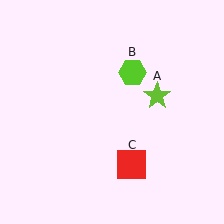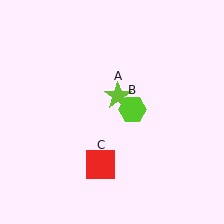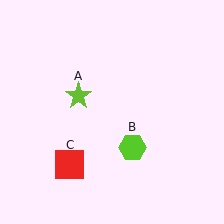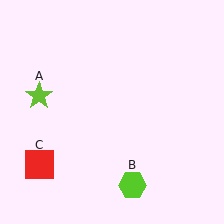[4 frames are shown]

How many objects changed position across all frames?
3 objects changed position: lime star (object A), lime hexagon (object B), red square (object C).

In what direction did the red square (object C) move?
The red square (object C) moved left.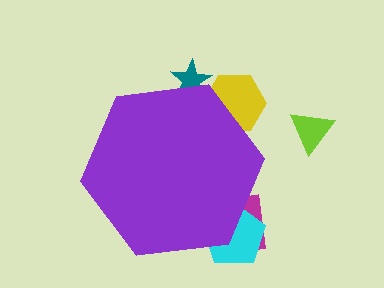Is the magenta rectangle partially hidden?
Yes, the magenta rectangle is partially hidden behind the purple hexagon.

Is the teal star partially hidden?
Yes, the teal star is partially hidden behind the purple hexagon.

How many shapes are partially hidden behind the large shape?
4 shapes are partially hidden.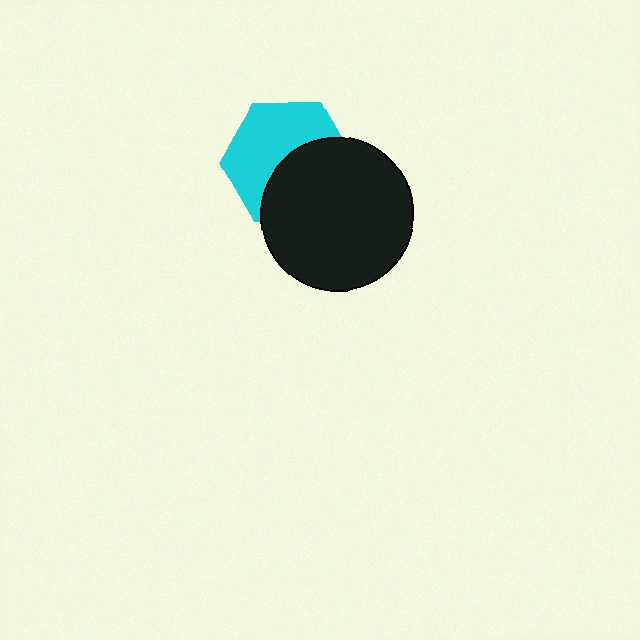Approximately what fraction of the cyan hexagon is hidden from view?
Roughly 46% of the cyan hexagon is hidden behind the black circle.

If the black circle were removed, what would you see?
You would see the complete cyan hexagon.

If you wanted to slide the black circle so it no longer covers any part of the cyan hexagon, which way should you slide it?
Slide it toward the lower-right — that is the most direct way to separate the two shapes.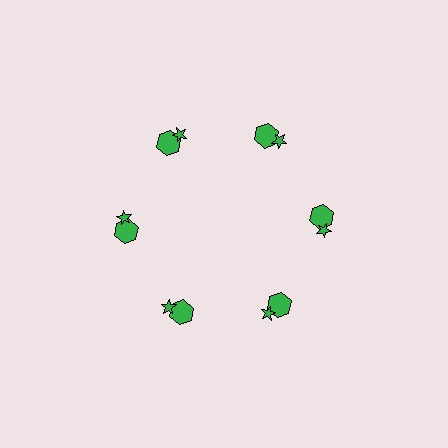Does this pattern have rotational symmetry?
Yes, this pattern has 6-fold rotational symmetry. It looks the same after rotating 60 degrees around the center.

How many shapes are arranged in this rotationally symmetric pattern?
There are 12 shapes, arranged in 6 groups of 2.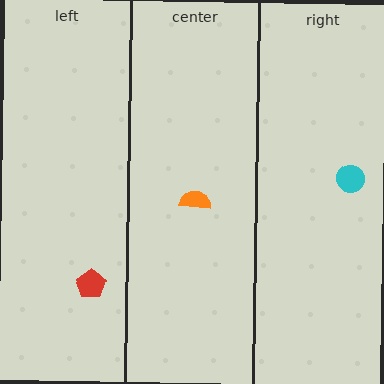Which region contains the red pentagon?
The left region.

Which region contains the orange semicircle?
The center region.